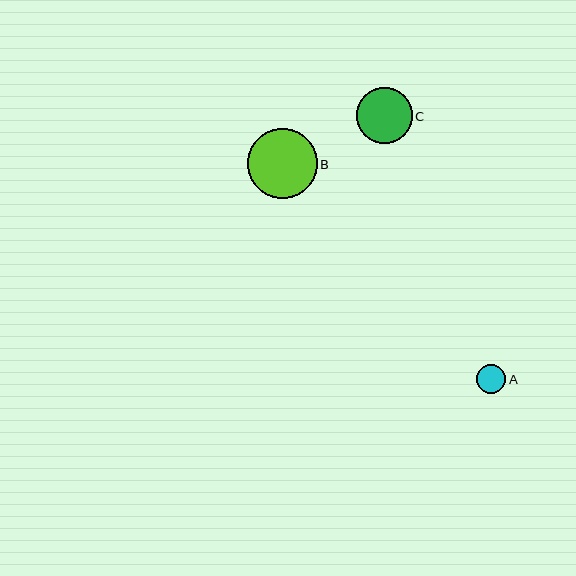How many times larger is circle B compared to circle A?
Circle B is approximately 2.4 times the size of circle A.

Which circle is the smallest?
Circle A is the smallest with a size of approximately 29 pixels.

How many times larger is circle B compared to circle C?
Circle B is approximately 1.2 times the size of circle C.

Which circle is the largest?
Circle B is the largest with a size of approximately 70 pixels.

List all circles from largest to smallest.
From largest to smallest: B, C, A.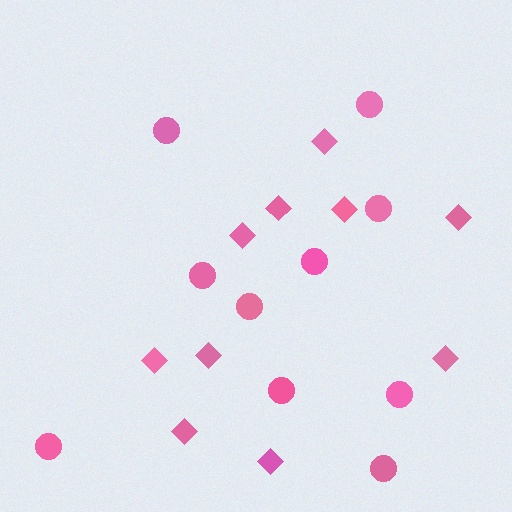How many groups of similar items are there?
There are 2 groups: one group of diamonds (10) and one group of circles (10).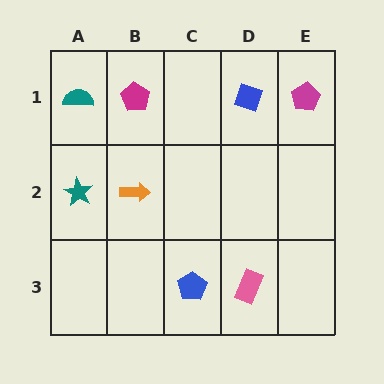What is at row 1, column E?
A magenta pentagon.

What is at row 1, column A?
A teal semicircle.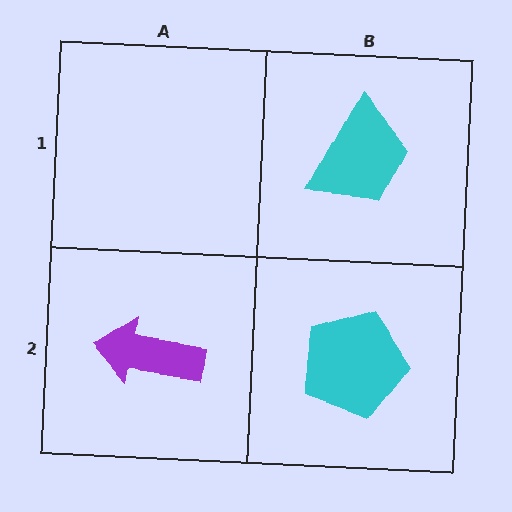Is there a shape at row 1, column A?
No, that cell is empty.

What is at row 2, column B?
A cyan pentagon.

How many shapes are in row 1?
1 shape.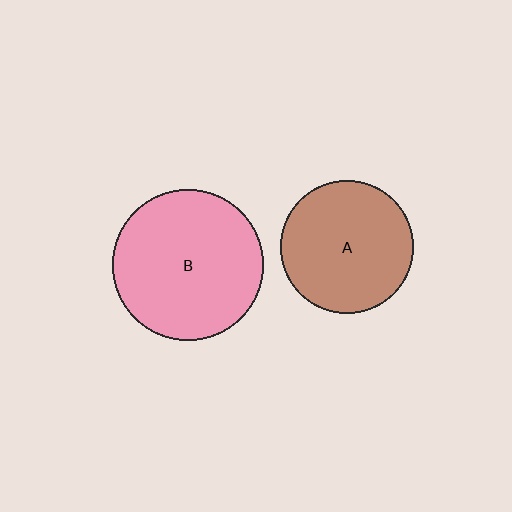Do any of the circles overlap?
No, none of the circles overlap.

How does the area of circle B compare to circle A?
Approximately 1.3 times.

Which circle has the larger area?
Circle B (pink).